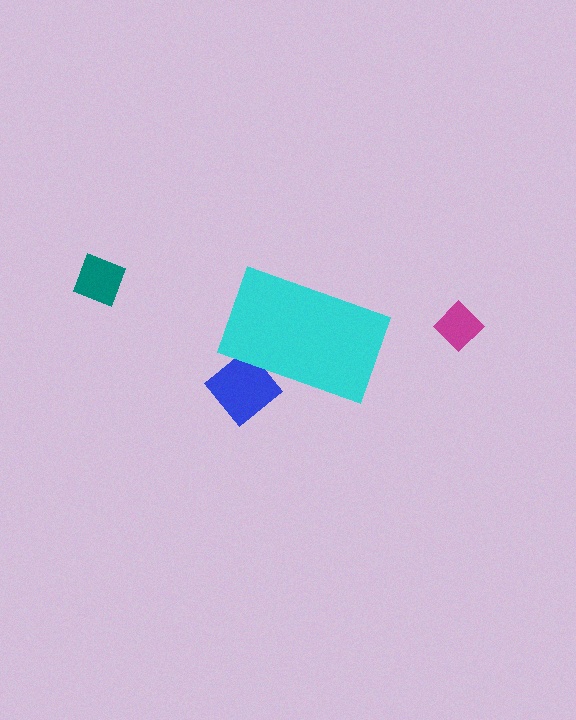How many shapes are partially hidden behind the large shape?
1 shape is partially hidden.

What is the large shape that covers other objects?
A cyan rectangle.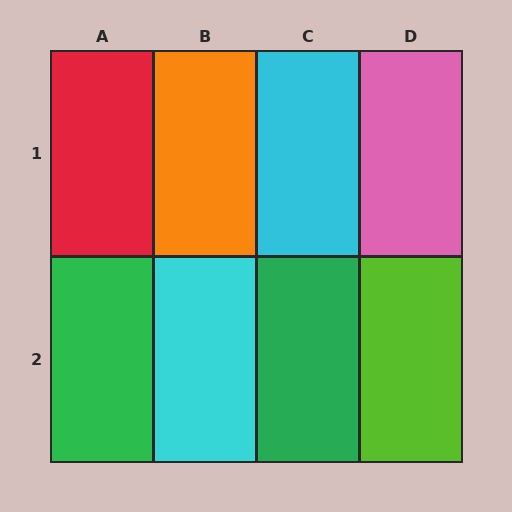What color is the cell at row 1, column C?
Cyan.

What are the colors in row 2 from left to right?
Green, cyan, green, lime.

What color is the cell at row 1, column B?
Orange.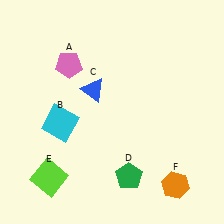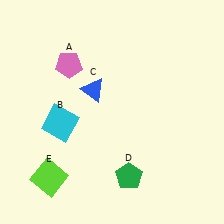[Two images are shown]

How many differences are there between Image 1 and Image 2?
There is 1 difference between the two images.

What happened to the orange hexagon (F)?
The orange hexagon (F) was removed in Image 2. It was in the bottom-right area of Image 1.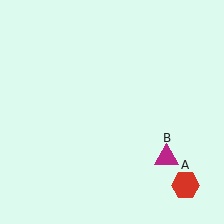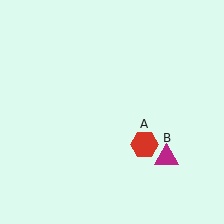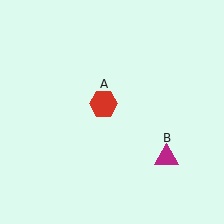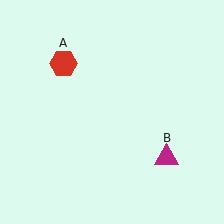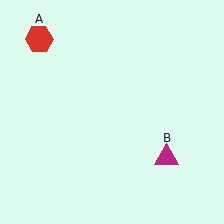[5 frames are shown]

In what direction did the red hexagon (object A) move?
The red hexagon (object A) moved up and to the left.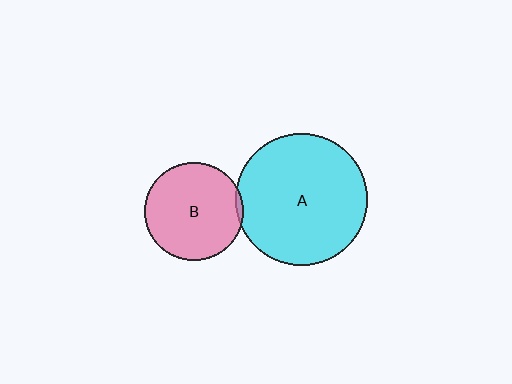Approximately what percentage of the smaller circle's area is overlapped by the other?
Approximately 5%.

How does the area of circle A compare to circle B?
Approximately 1.8 times.